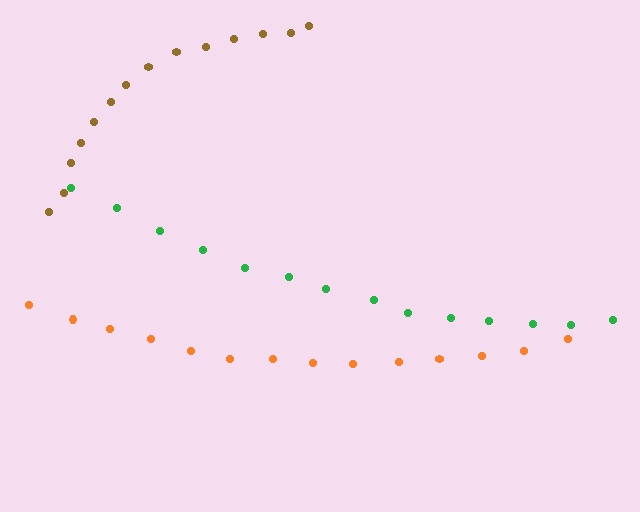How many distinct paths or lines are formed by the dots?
There are 3 distinct paths.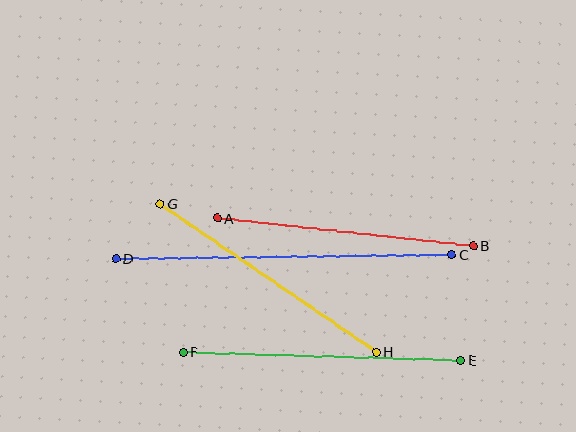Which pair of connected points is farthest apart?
Points C and D are farthest apart.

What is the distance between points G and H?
The distance is approximately 262 pixels.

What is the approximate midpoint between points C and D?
The midpoint is at approximately (284, 257) pixels.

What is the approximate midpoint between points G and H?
The midpoint is at approximately (268, 278) pixels.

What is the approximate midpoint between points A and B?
The midpoint is at approximately (345, 232) pixels.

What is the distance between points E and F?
The distance is approximately 278 pixels.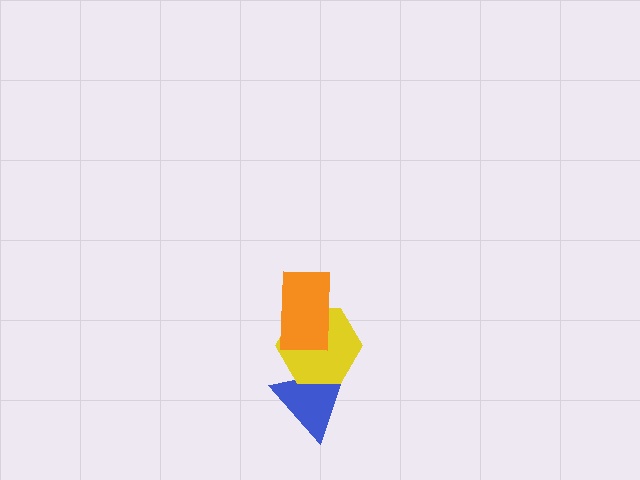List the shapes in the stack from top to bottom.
From top to bottom: the orange rectangle, the yellow hexagon, the blue triangle.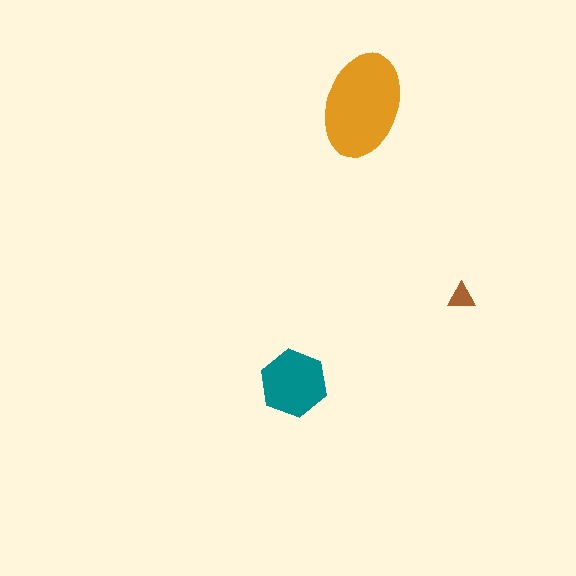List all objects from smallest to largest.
The brown triangle, the teal hexagon, the orange ellipse.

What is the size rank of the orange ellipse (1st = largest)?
1st.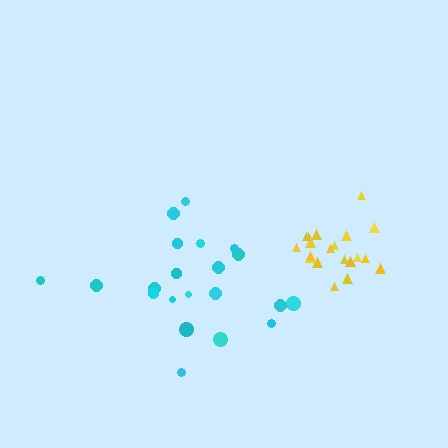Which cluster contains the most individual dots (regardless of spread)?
Cyan (21).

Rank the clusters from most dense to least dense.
yellow, cyan.